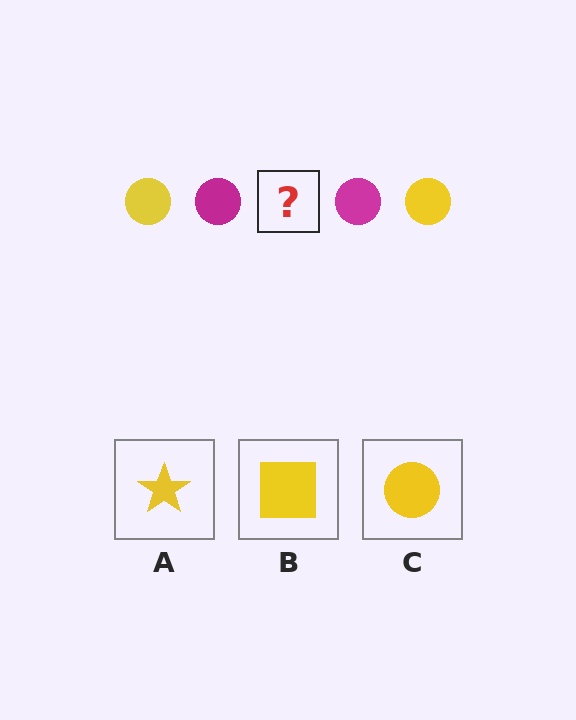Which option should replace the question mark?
Option C.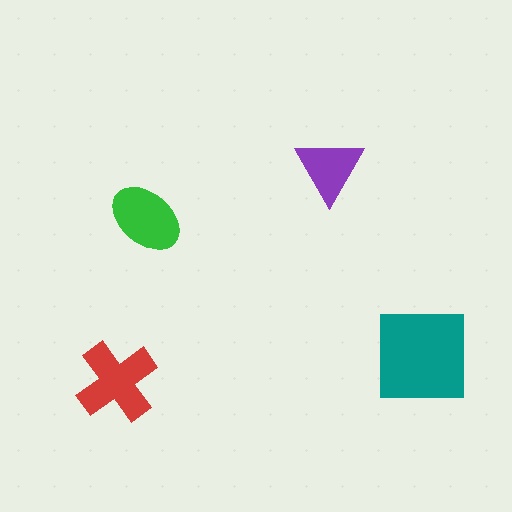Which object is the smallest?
The purple triangle.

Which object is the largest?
The teal square.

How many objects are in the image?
There are 4 objects in the image.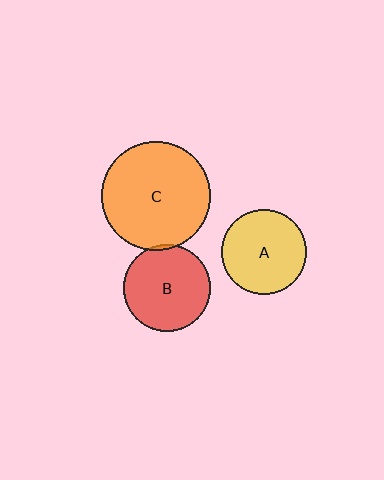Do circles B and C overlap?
Yes.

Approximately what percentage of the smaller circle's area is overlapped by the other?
Approximately 5%.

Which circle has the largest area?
Circle C (orange).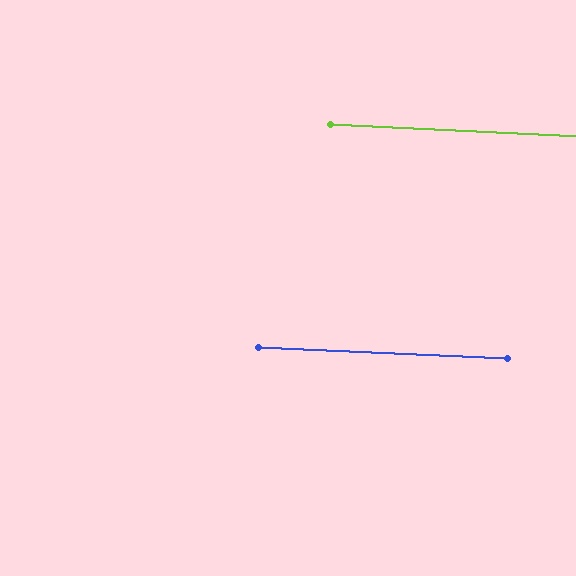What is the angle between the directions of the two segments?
Approximately 0 degrees.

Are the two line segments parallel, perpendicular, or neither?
Parallel — their directions differ by only 0.0°.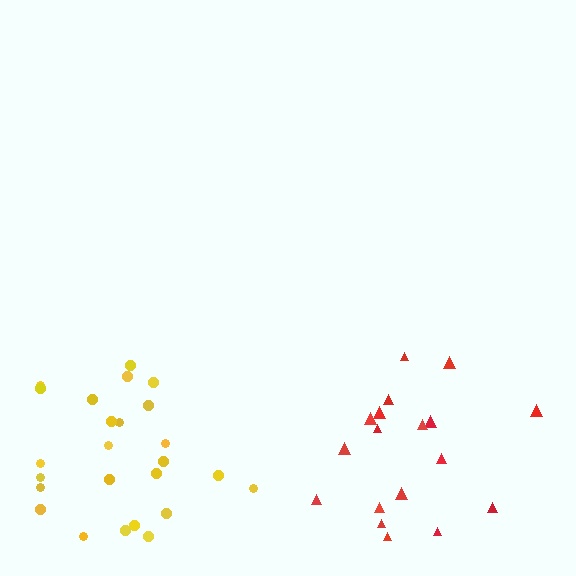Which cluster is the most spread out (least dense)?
Red.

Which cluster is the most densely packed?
Yellow.